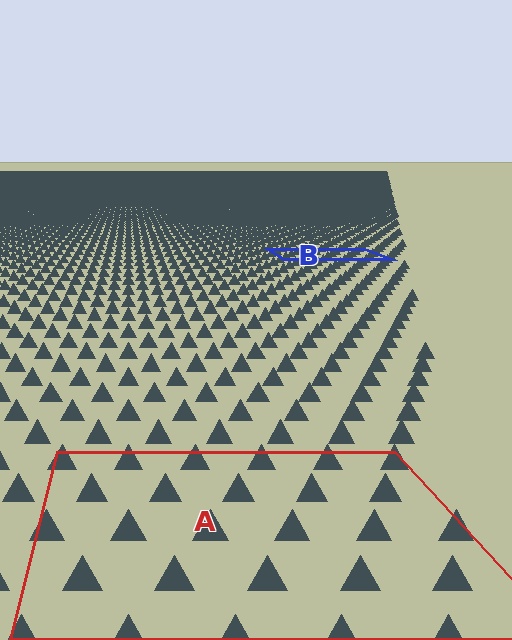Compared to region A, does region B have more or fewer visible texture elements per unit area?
Region B has more texture elements per unit area — they are packed more densely because it is farther away.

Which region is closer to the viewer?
Region A is closer. The texture elements there are larger and more spread out.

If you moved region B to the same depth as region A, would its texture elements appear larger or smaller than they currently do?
They would appear larger. At a closer depth, the same texture elements are projected at a bigger on-screen size.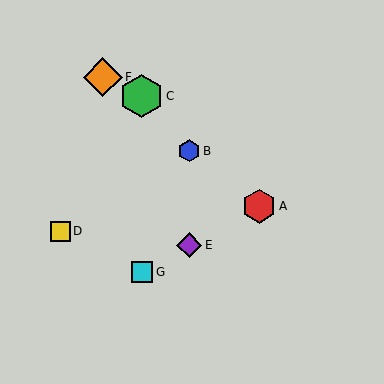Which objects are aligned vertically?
Objects B, E are aligned vertically.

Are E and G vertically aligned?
No, E is at x≈189 and G is at x≈142.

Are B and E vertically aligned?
Yes, both are at x≈189.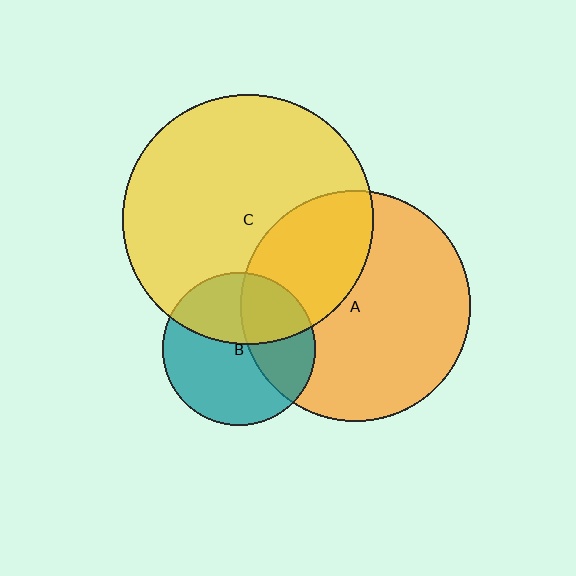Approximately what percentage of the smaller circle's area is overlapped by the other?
Approximately 40%.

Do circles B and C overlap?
Yes.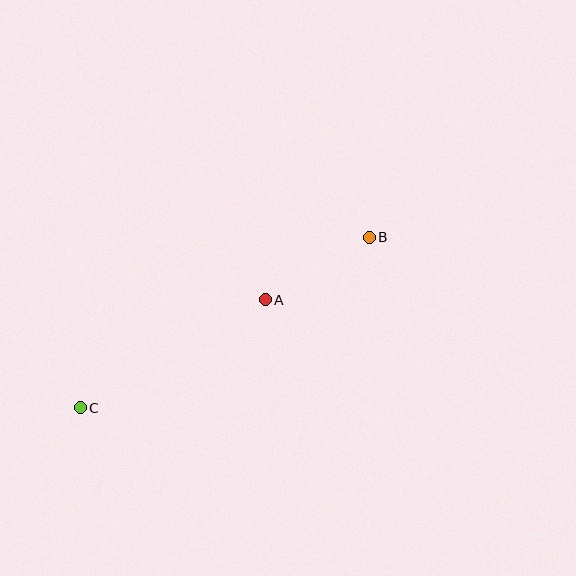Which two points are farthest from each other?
Points B and C are farthest from each other.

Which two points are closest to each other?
Points A and B are closest to each other.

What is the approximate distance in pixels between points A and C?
The distance between A and C is approximately 214 pixels.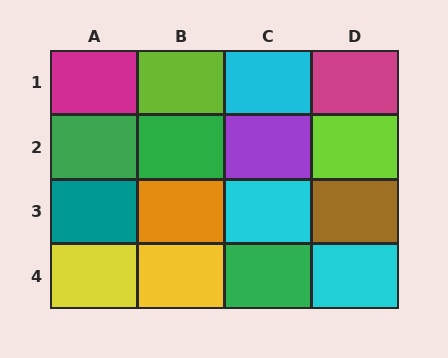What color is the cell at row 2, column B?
Green.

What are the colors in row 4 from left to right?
Yellow, yellow, green, cyan.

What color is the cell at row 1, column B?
Lime.